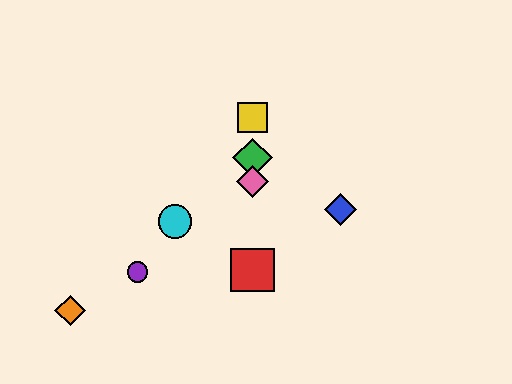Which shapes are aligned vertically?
The red square, the green diamond, the yellow square, the pink diamond are aligned vertically.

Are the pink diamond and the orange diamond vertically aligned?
No, the pink diamond is at x≈252 and the orange diamond is at x≈70.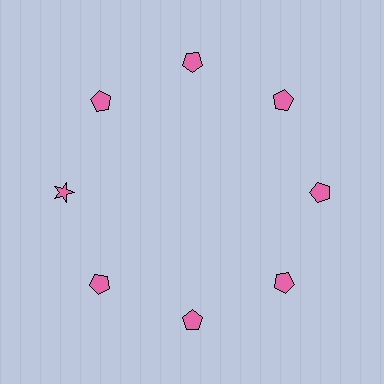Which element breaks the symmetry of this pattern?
The pink star at roughly the 9 o'clock position breaks the symmetry. All other shapes are pink pentagons.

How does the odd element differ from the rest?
It has a different shape: star instead of pentagon.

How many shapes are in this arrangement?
There are 8 shapes arranged in a ring pattern.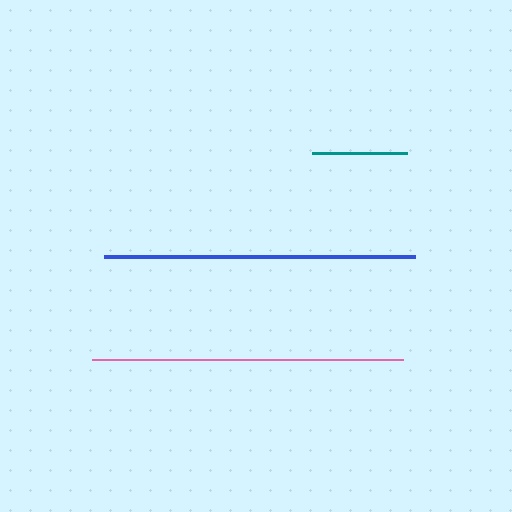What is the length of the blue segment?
The blue segment is approximately 311 pixels long.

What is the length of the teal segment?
The teal segment is approximately 95 pixels long.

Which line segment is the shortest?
The teal line is the shortest at approximately 95 pixels.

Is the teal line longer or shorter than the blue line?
The blue line is longer than the teal line.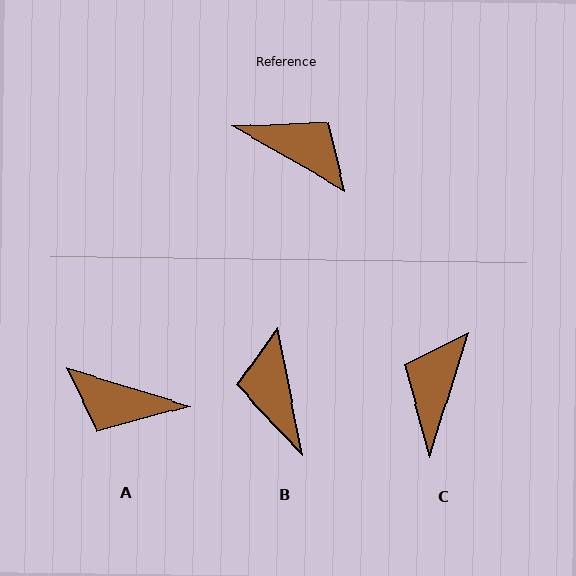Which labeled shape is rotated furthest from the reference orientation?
A, about 168 degrees away.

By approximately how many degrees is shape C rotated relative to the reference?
Approximately 102 degrees counter-clockwise.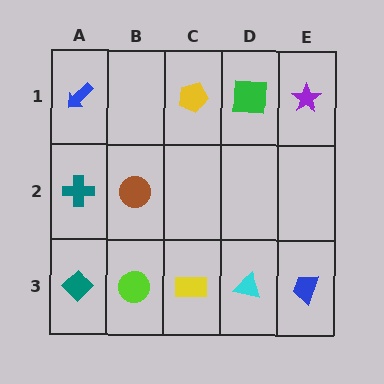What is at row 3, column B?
A lime circle.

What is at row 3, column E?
A blue trapezoid.